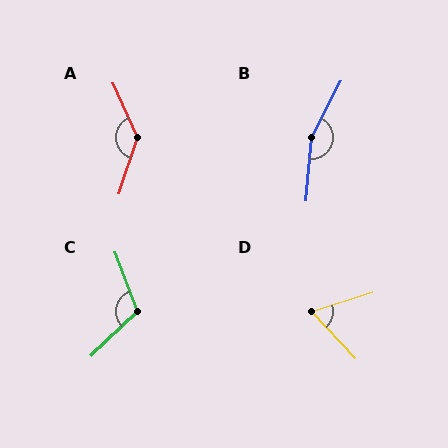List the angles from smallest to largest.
D (65°), C (113°), A (137°), B (157°).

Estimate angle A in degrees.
Approximately 137 degrees.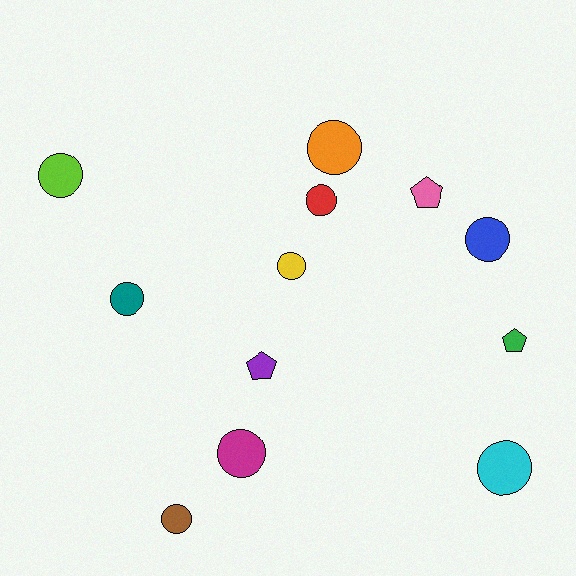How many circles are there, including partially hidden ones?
There are 9 circles.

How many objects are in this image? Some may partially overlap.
There are 12 objects.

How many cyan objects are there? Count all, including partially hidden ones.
There is 1 cyan object.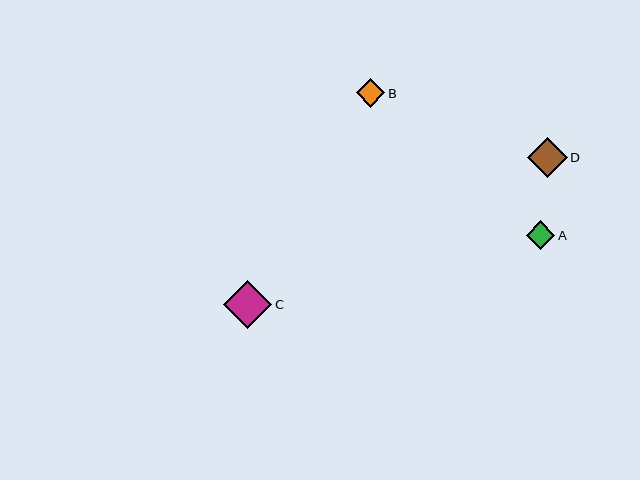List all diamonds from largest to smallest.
From largest to smallest: C, D, A, B.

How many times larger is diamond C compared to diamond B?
Diamond C is approximately 1.7 times the size of diamond B.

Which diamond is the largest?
Diamond C is the largest with a size of approximately 48 pixels.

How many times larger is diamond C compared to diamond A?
Diamond C is approximately 1.7 times the size of diamond A.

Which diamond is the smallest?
Diamond B is the smallest with a size of approximately 28 pixels.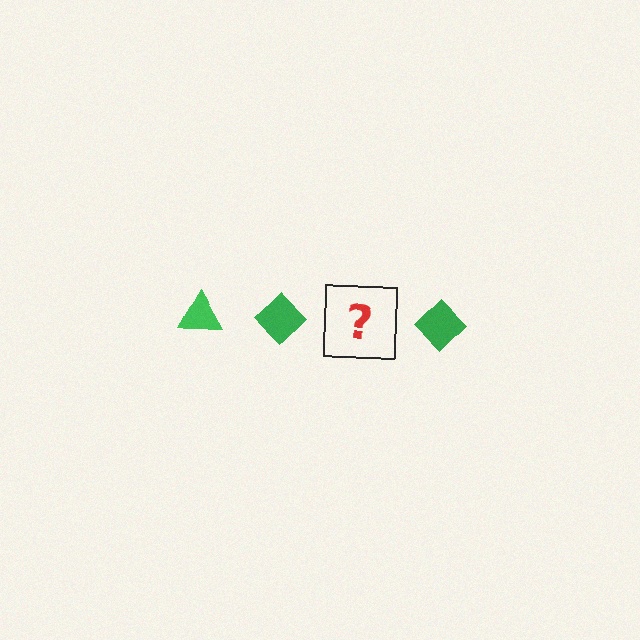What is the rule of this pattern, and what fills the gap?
The rule is that the pattern cycles through triangle, diamond shapes in green. The gap should be filled with a green triangle.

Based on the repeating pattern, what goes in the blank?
The blank should be a green triangle.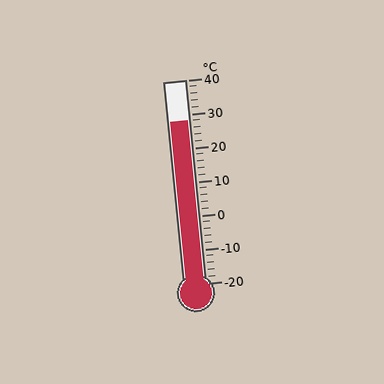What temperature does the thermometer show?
The thermometer shows approximately 28°C.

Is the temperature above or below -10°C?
The temperature is above -10°C.